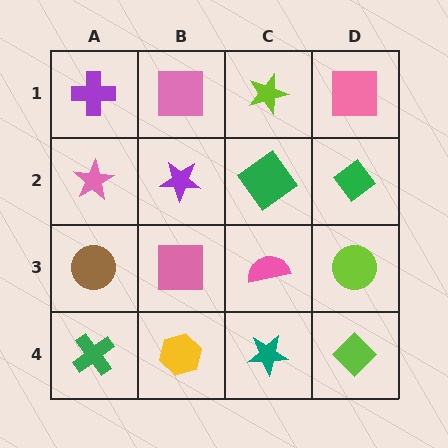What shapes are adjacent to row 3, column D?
A green diamond (row 2, column D), a lime diamond (row 4, column D), a pink semicircle (row 3, column C).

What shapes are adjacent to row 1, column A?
A pink star (row 2, column A), a pink square (row 1, column B).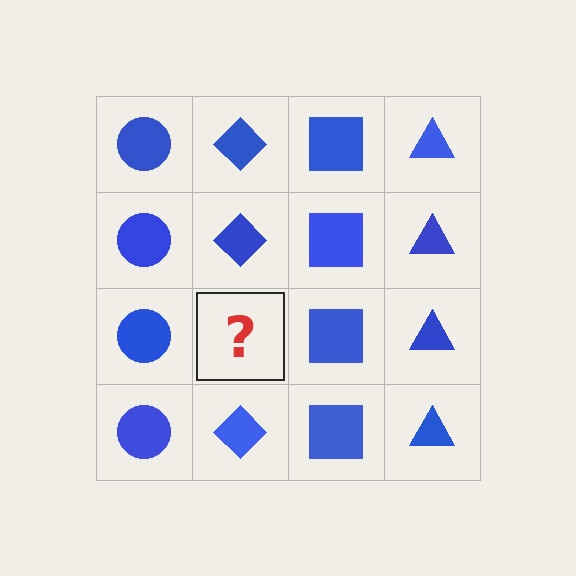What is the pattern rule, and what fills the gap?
The rule is that each column has a consistent shape. The gap should be filled with a blue diamond.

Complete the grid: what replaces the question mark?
The question mark should be replaced with a blue diamond.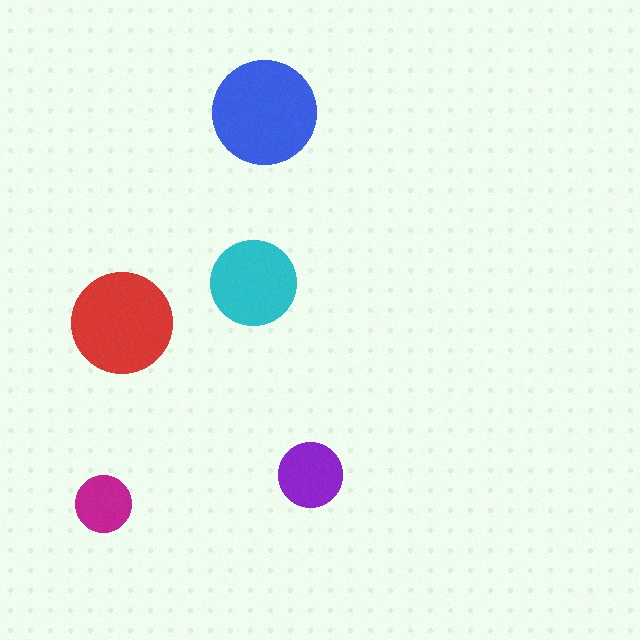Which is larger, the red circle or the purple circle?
The red one.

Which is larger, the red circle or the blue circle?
The blue one.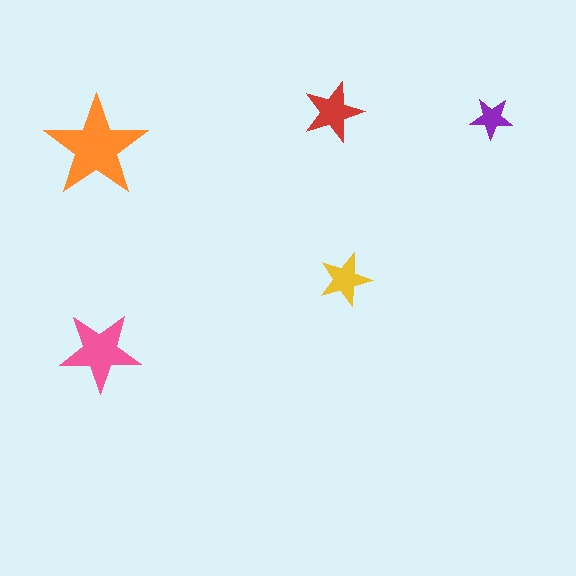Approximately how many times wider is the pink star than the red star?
About 1.5 times wider.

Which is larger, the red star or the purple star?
The red one.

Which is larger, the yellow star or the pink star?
The pink one.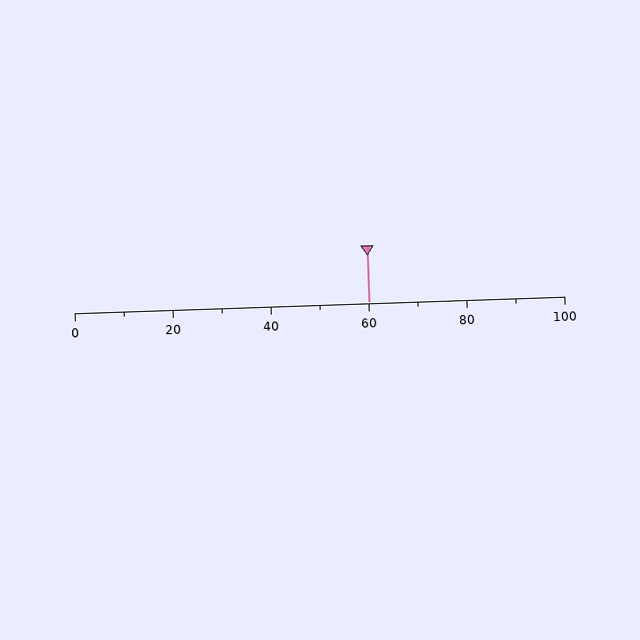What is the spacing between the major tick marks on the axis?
The major ticks are spaced 20 apart.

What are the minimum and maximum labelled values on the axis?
The axis runs from 0 to 100.